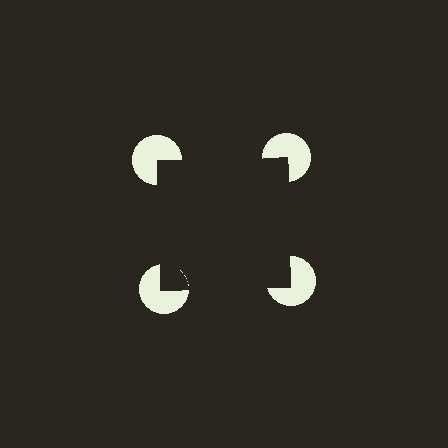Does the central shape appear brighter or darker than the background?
It typically appears slightly darker than the background, even though no actual brightness change is drawn.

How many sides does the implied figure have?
4 sides.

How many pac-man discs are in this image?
There are 4 — one at each vertex of the illusory square.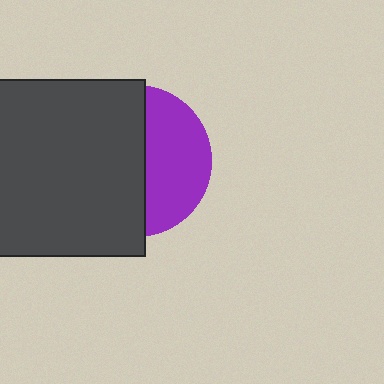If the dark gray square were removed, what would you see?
You would see the complete purple circle.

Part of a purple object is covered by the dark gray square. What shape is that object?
It is a circle.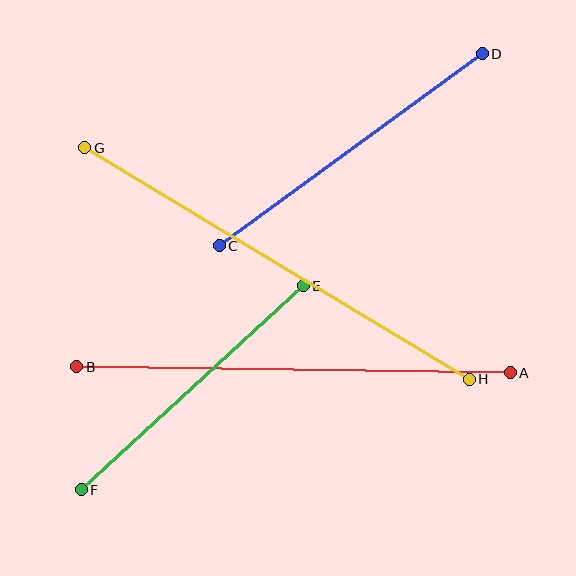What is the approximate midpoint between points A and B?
The midpoint is at approximately (294, 370) pixels.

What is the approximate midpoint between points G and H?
The midpoint is at approximately (277, 264) pixels.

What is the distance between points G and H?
The distance is approximately 449 pixels.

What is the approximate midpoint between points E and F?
The midpoint is at approximately (192, 388) pixels.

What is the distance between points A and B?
The distance is approximately 433 pixels.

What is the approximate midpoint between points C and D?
The midpoint is at approximately (351, 150) pixels.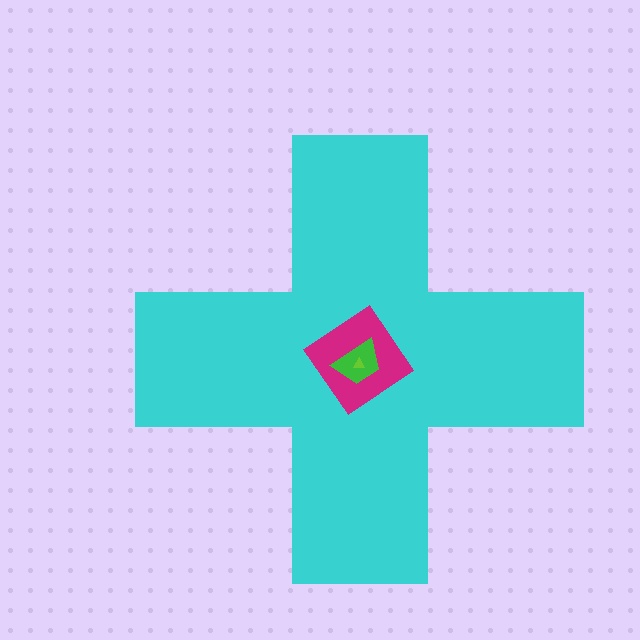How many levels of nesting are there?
4.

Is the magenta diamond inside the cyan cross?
Yes.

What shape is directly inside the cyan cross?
The magenta diamond.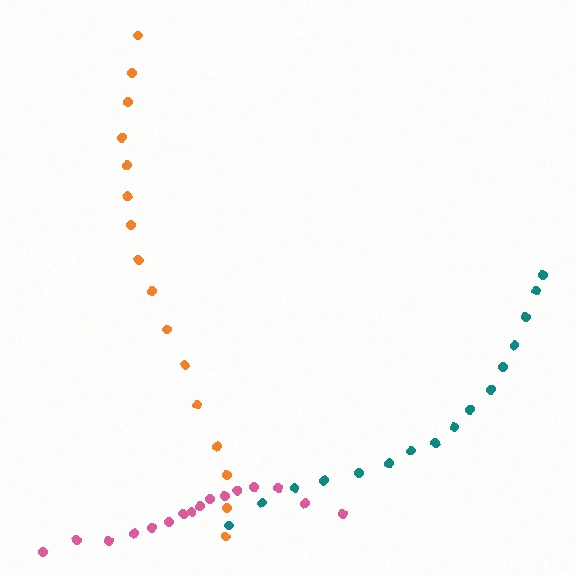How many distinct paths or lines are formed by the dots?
There are 3 distinct paths.